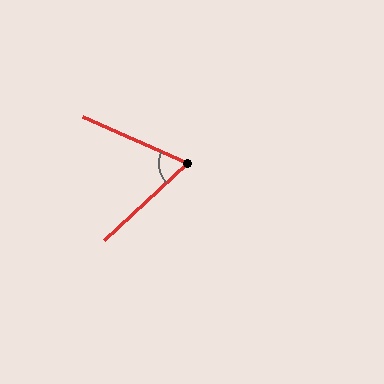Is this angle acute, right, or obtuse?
It is acute.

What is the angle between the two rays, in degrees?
Approximately 67 degrees.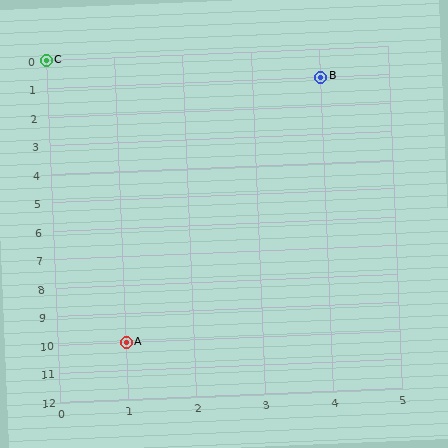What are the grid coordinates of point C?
Point C is at grid coordinates (0, 0).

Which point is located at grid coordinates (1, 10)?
Point A is at (1, 10).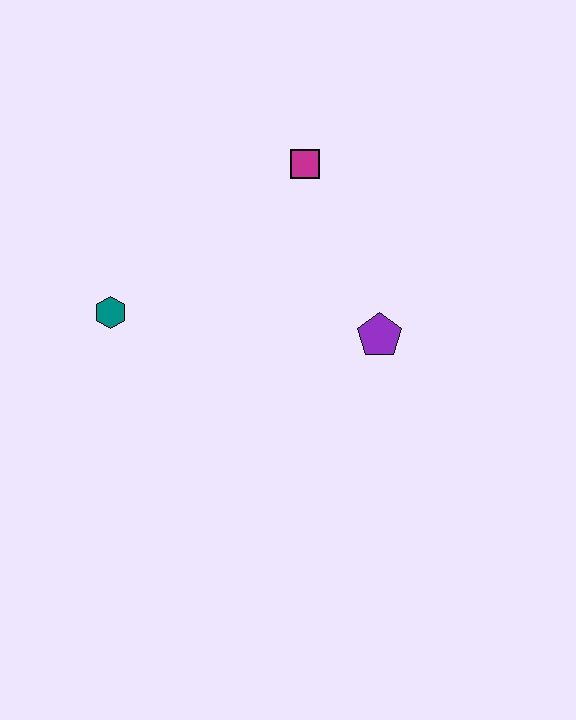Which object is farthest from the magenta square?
The teal hexagon is farthest from the magenta square.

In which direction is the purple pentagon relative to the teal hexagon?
The purple pentagon is to the right of the teal hexagon.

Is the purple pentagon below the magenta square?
Yes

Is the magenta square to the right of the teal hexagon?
Yes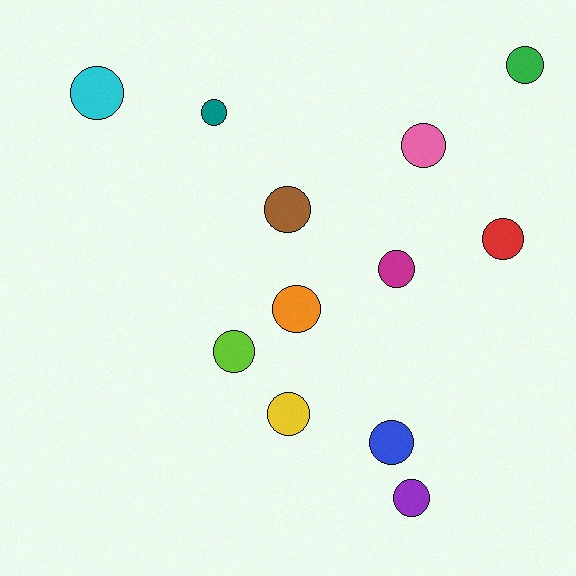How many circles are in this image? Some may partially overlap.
There are 12 circles.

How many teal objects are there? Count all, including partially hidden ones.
There is 1 teal object.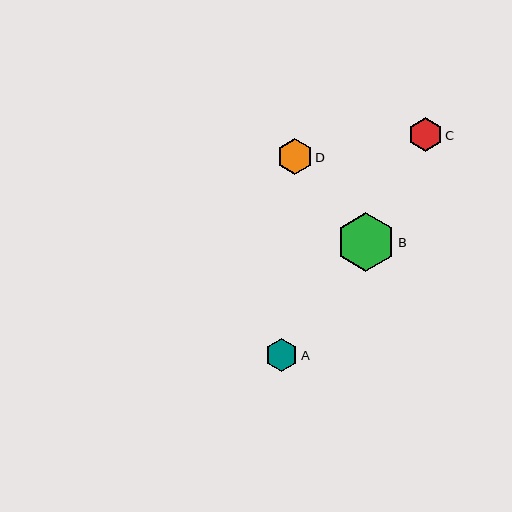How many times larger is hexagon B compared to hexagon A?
Hexagon B is approximately 1.8 times the size of hexagon A.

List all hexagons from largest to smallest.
From largest to smallest: B, D, C, A.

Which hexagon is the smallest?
Hexagon A is the smallest with a size of approximately 33 pixels.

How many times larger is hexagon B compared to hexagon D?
Hexagon B is approximately 1.7 times the size of hexagon D.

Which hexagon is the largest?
Hexagon B is the largest with a size of approximately 59 pixels.